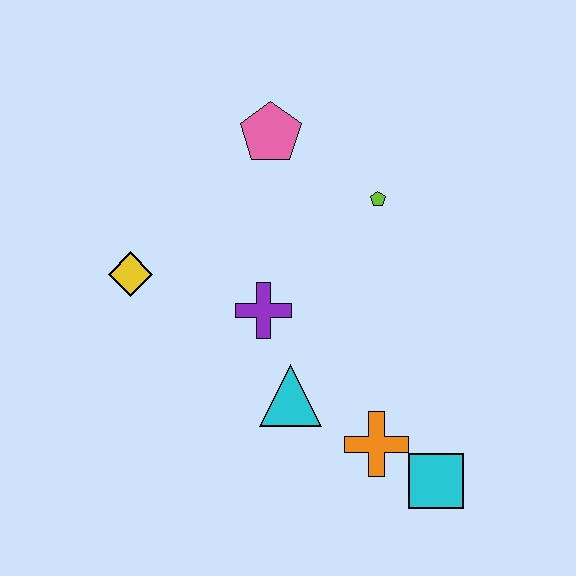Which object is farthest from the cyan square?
The pink pentagon is farthest from the cyan square.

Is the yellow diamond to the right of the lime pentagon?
No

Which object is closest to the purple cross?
The cyan triangle is closest to the purple cross.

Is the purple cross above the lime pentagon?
No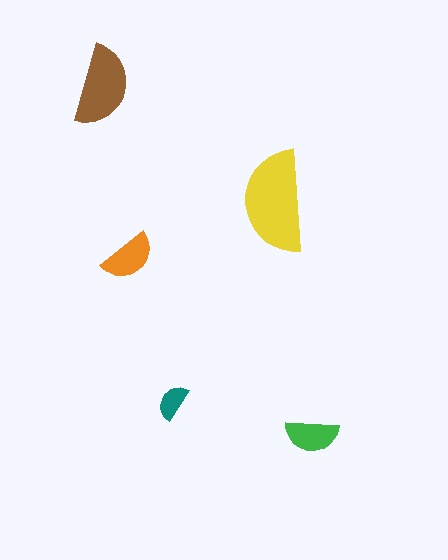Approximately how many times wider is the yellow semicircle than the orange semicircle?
About 2 times wider.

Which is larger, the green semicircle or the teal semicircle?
The green one.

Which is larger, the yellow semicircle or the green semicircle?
The yellow one.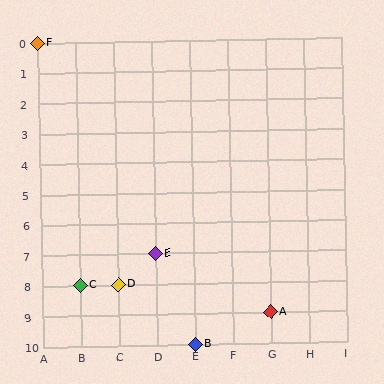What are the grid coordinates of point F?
Point F is at grid coordinates (A, 0).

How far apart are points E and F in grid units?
Points E and F are 3 columns and 7 rows apart (about 7.6 grid units diagonally).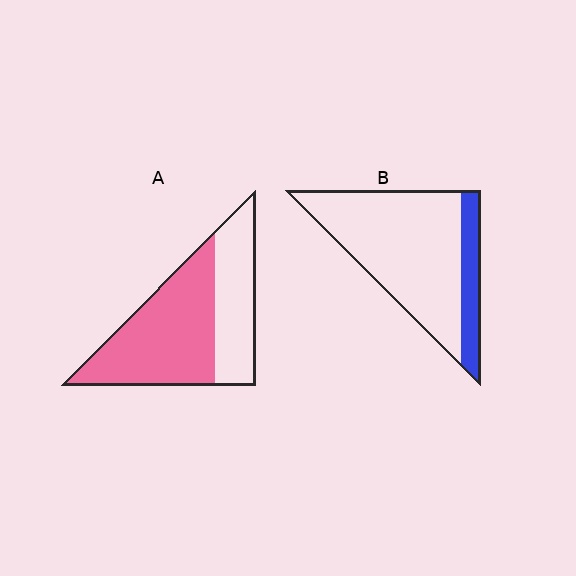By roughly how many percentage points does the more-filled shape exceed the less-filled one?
By roughly 45 percentage points (A over B).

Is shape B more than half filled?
No.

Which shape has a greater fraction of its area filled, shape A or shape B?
Shape A.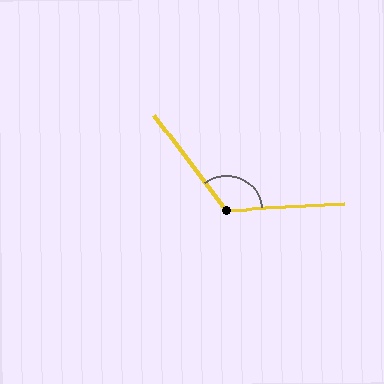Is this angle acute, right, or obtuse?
It is obtuse.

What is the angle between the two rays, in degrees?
Approximately 123 degrees.